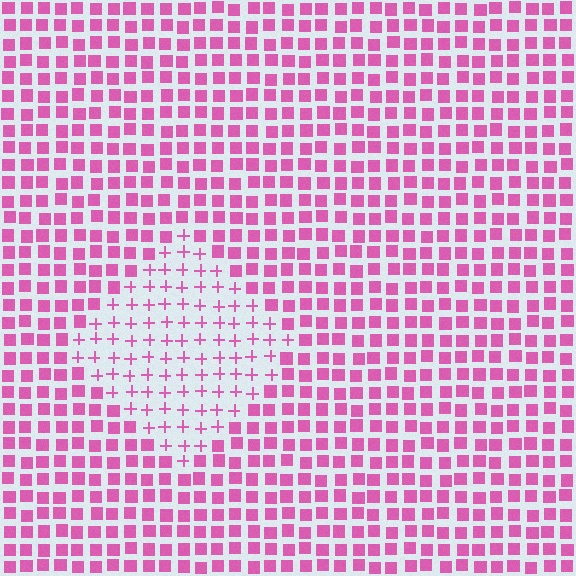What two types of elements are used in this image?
The image uses plus signs inside the diamond region and squares outside it.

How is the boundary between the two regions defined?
The boundary is defined by a change in element shape: plus signs inside vs. squares outside. All elements share the same color and spacing.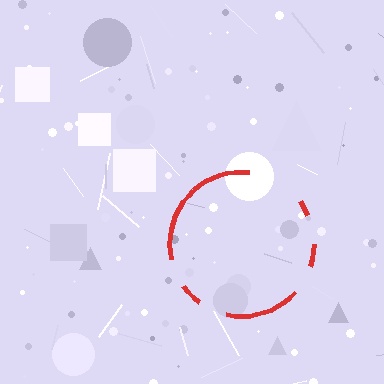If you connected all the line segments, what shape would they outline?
They would outline a circle.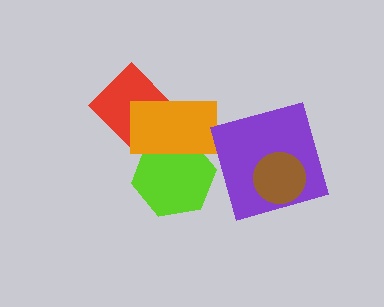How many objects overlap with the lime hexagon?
1 object overlaps with the lime hexagon.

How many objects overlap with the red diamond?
1 object overlaps with the red diamond.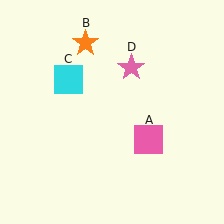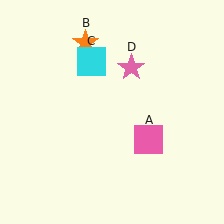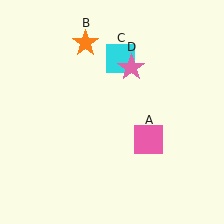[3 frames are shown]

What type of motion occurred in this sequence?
The cyan square (object C) rotated clockwise around the center of the scene.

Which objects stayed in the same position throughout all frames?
Pink square (object A) and orange star (object B) and pink star (object D) remained stationary.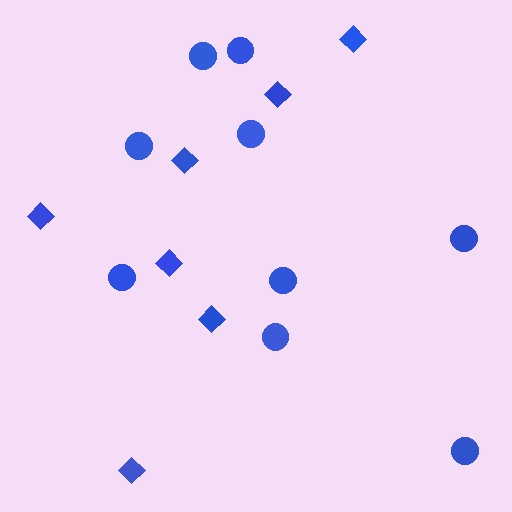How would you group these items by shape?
There are 2 groups: one group of diamonds (7) and one group of circles (9).